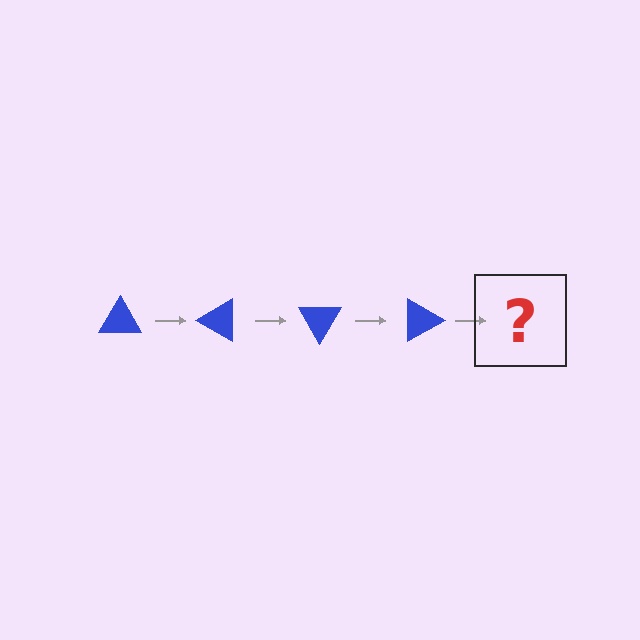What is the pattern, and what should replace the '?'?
The pattern is that the triangle rotates 30 degrees each step. The '?' should be a blue triangle rotated 120 degrees.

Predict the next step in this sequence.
The next step is a blue triangle rotated 120 degrees.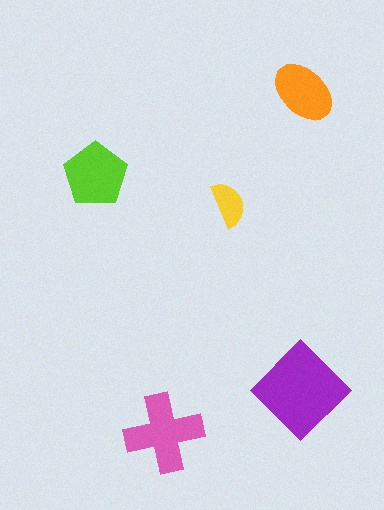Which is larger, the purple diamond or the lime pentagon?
The purple diamond.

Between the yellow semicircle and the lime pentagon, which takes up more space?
The lime pentagon.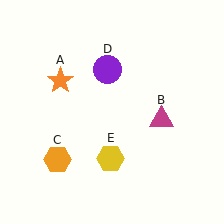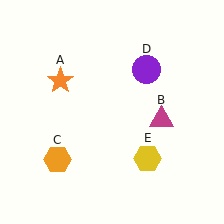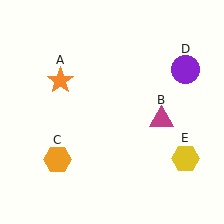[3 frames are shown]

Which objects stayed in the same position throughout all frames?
Orange star (object A) and magenta triangle (object B) and orange hexagon (object C) remained stationary.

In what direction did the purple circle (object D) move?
The purple circle (object D) moved right.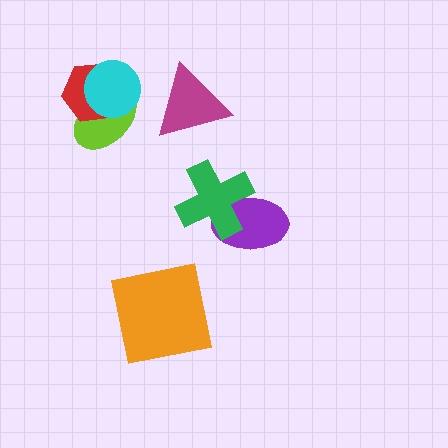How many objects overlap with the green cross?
1 object overlaps with the green cross.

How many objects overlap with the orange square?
0 objects overlap with the orange square.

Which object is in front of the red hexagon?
The cyan circle is in front of the red hexagon.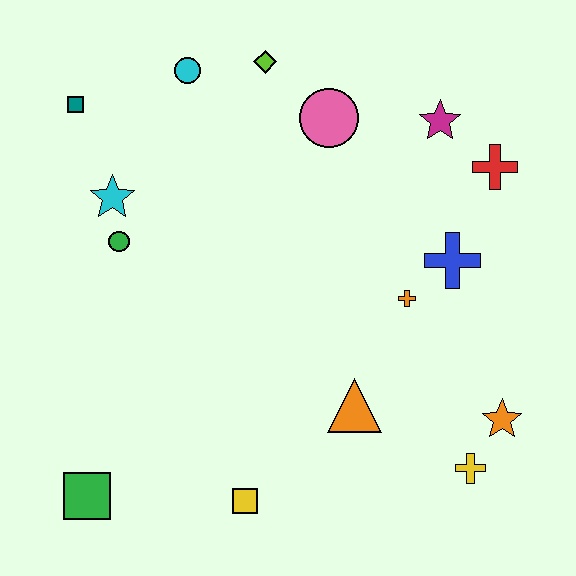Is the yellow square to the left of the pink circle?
Yes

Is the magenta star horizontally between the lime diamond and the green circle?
No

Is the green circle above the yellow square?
Yes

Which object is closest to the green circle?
The cyan star is closest to the green circle.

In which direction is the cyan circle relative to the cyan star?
The cyan circle is above the cyan star.